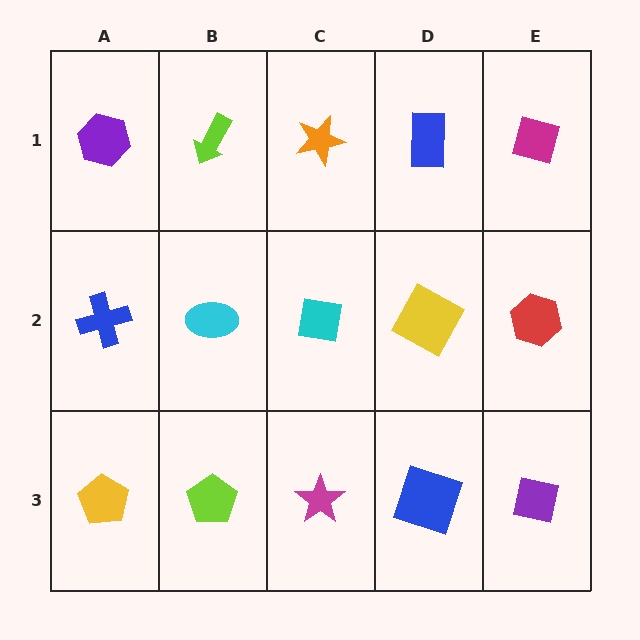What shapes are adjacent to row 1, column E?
A red hexagon (row 2, column E), a blue rectangle (row 1, column D).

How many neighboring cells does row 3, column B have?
3.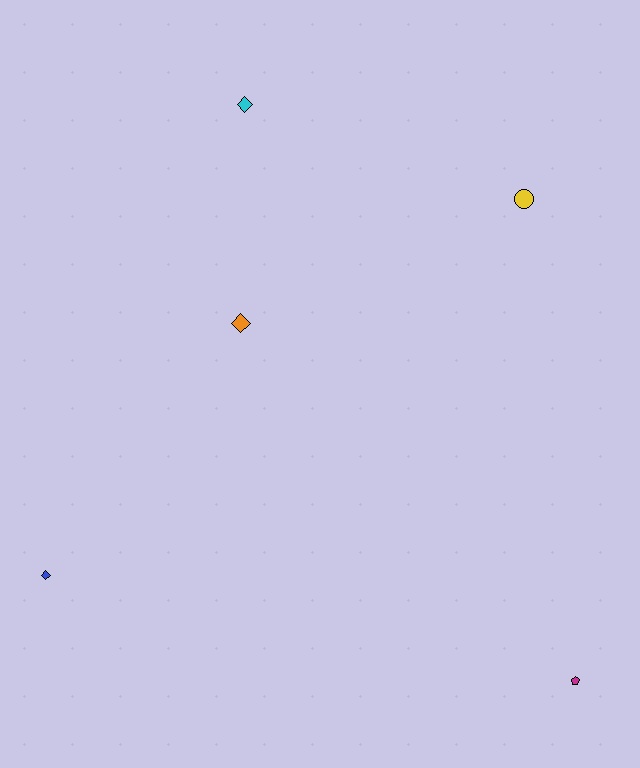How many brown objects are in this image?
There are no brown objects.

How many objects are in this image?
There are 5 objects.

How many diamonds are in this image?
There are 3 diamonds.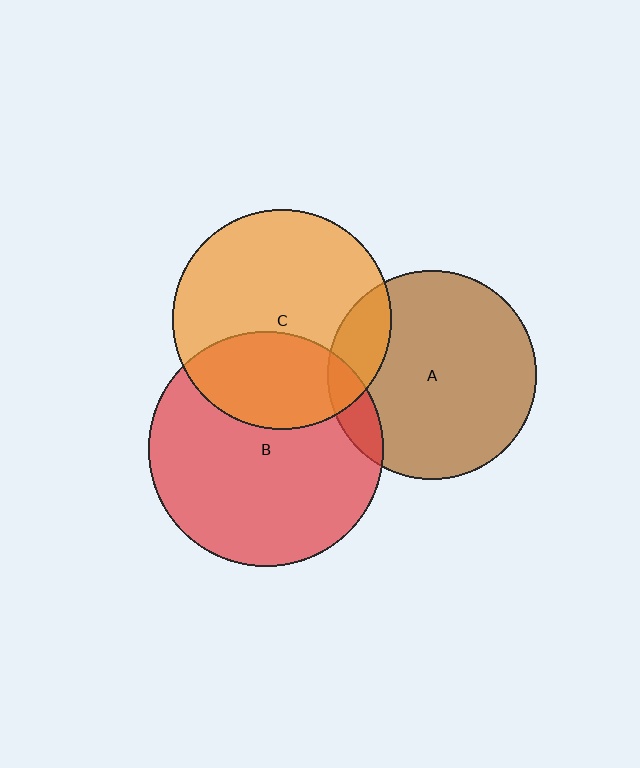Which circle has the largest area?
Circle B (red).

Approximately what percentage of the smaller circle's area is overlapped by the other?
Approximately 10%.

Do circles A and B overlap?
Yes.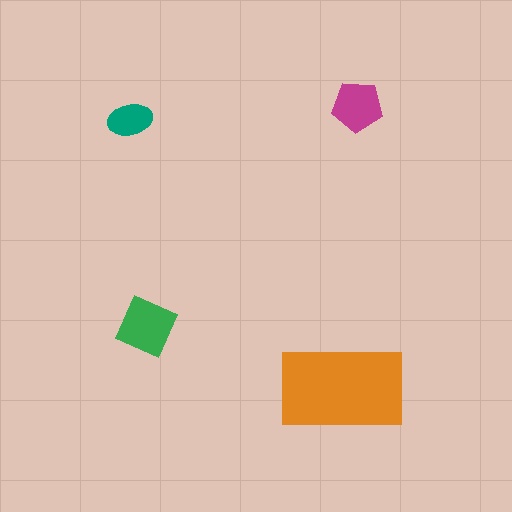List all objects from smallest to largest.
The teal ellipse, the magenta pentagon, the green diamond, the orange rectangle.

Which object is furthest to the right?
The magenta pentagon is rightmost.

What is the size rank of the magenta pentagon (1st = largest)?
3rd.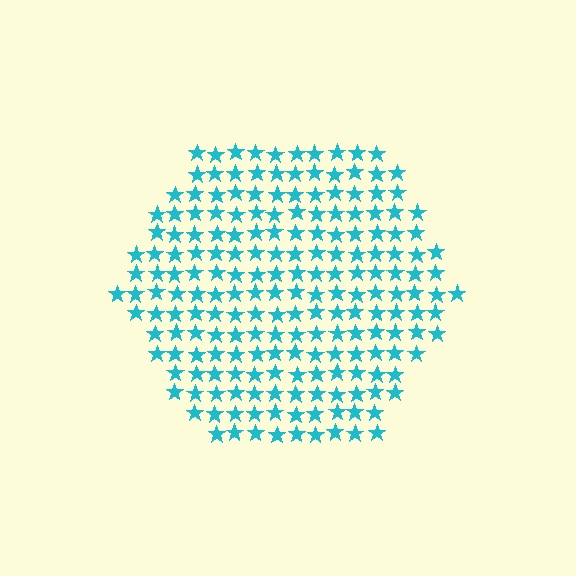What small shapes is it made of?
It is made of small stars.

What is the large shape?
The large shape is a hexagon.